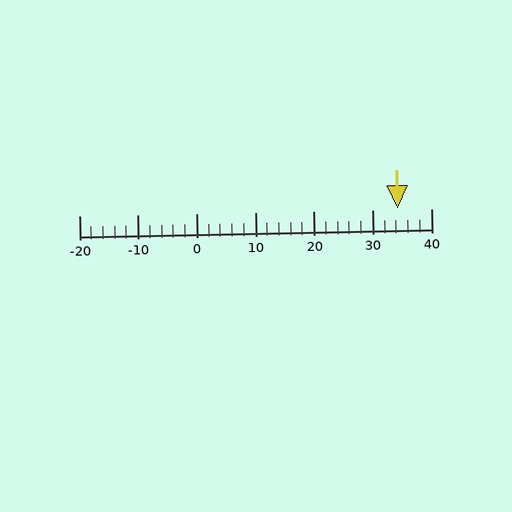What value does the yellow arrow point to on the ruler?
The yellow arrow points to approximately 34.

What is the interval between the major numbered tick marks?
The major tick marks are spaced 10 units apart.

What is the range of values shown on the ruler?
The ruler shows values from -20 to 40.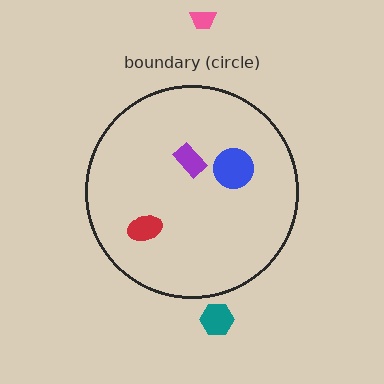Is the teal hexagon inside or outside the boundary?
Outside.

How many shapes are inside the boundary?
3 inside, 2 outside.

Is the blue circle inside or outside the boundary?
Inside.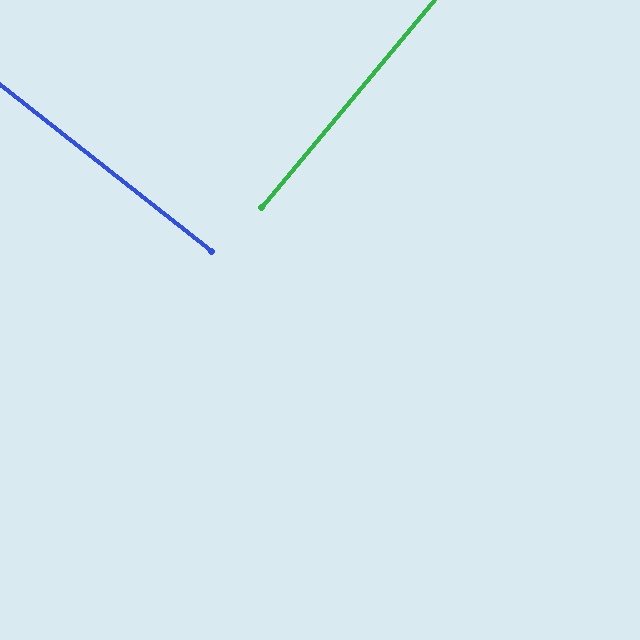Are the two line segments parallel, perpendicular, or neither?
Perpendicular — they meet at approximately 88°.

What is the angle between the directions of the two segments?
Approximately 88 degrees.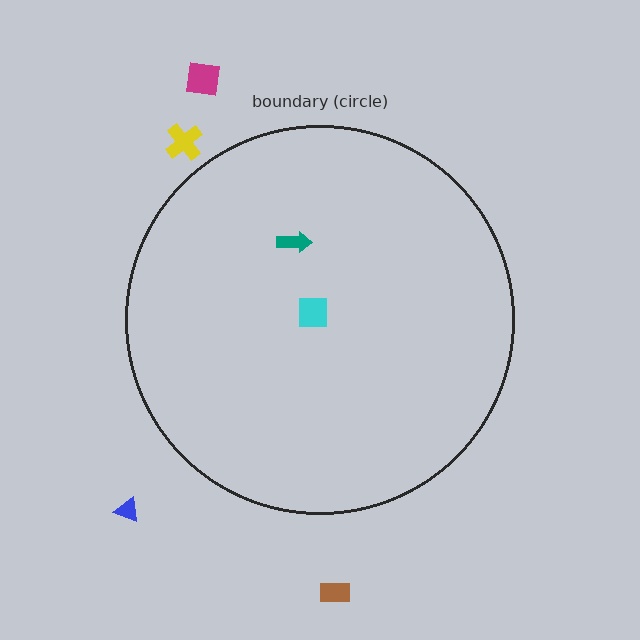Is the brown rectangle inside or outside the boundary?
Outside.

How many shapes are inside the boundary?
2 inside, 4 outside.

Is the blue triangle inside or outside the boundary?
Outside.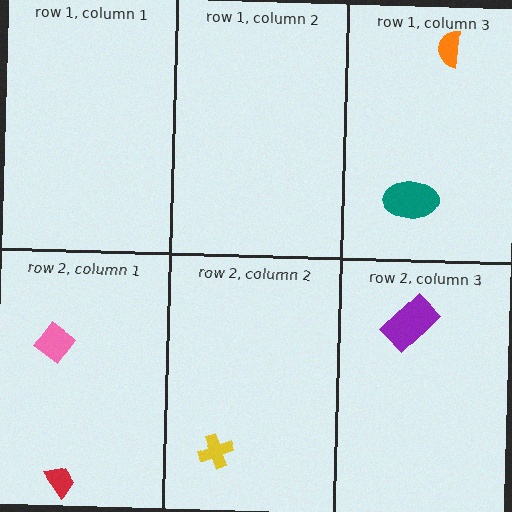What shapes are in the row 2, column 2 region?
The yellow cross.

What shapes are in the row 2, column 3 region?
The purple rectangle.